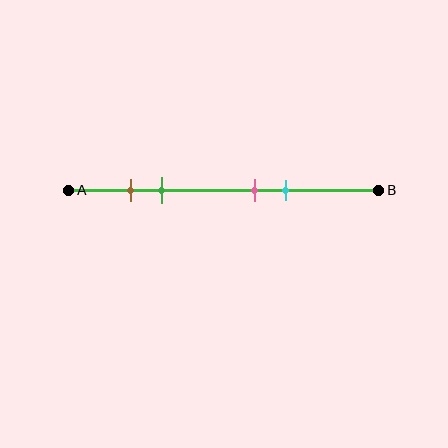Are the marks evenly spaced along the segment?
No, the marks are not evenly spaced.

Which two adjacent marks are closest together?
The brown and green marks are the closest adjacent pair.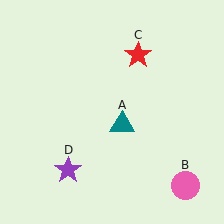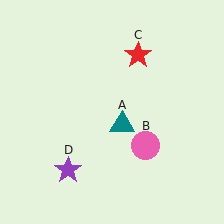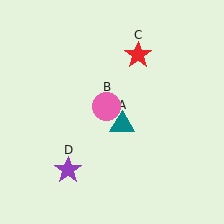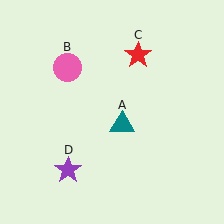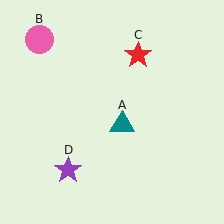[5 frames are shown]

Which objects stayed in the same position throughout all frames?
Teal triangle (object A) and red star (object C) and purple star (object D) remained stationary.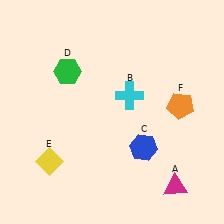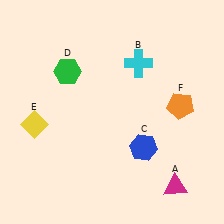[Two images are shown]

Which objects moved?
The objects that moved are: the cyan cross (B), the yellow diamond (E).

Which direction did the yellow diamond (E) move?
The yellow diamond (E) moved up.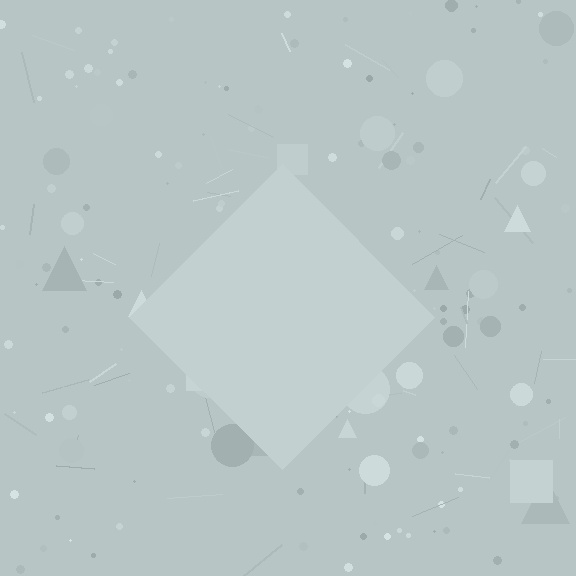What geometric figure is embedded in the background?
A diamond is embedded in the background.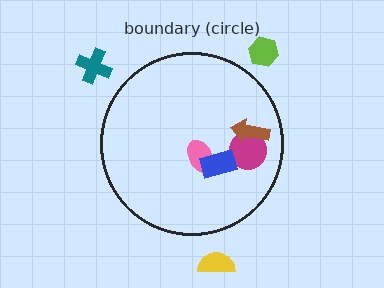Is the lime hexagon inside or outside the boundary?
Outside.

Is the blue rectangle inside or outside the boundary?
Inside.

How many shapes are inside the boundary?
4 inside, 3 outside.